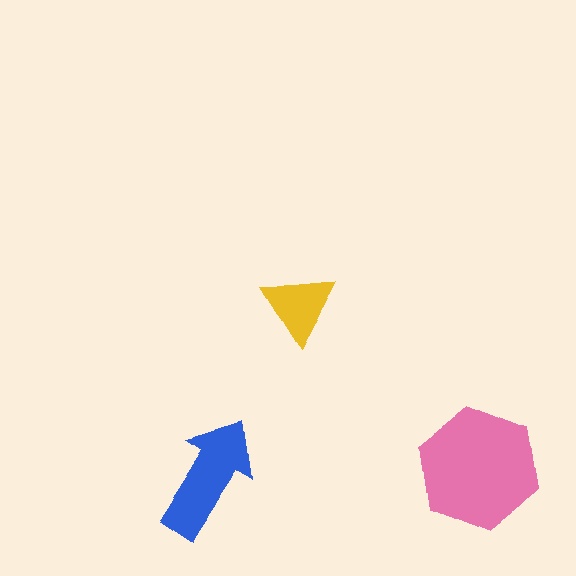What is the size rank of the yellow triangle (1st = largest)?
3rd.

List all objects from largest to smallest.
The pink hexagon, the blue arrow, the yellow triangle.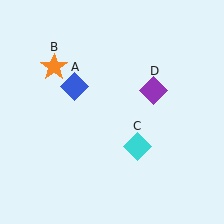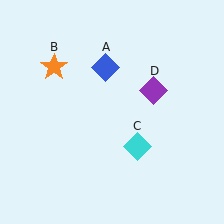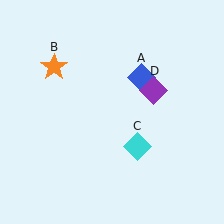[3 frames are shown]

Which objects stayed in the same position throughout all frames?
Orange star (object B) and cyan diamond (object C) and purple diamond (object D) remained stationary.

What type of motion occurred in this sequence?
The blue diamond (object A) rotated clockwise around the center of the scene.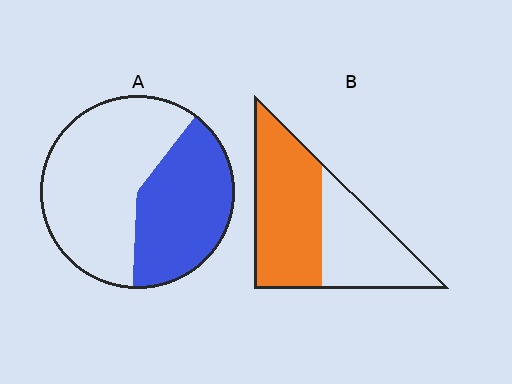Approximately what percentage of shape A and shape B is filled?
A is approximately 40% and B is approximately 55%.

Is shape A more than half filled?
No.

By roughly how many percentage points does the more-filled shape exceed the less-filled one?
By roughly 15 percentage points (B over A).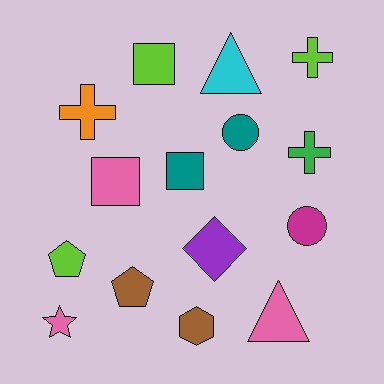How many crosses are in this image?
There are 3 crosses.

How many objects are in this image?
There are 15 objects.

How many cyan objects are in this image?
There is 1 cyan object.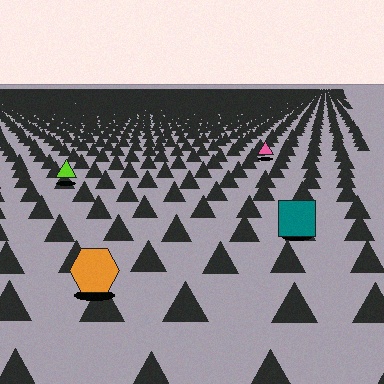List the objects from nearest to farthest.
From nearest to farthest: the orange hexagon, the teal square, the lime triangle, the pink triangle.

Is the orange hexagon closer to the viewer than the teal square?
Yes. The orange hexagon is closer — you can tell from the texture gradient: the ground texture is coarser near it.